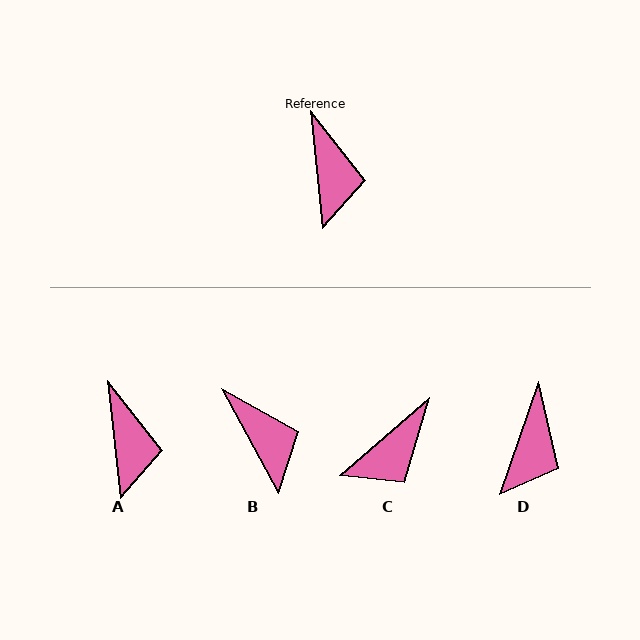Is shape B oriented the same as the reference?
No, it is off by about 23 degrees.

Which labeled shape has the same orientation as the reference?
A.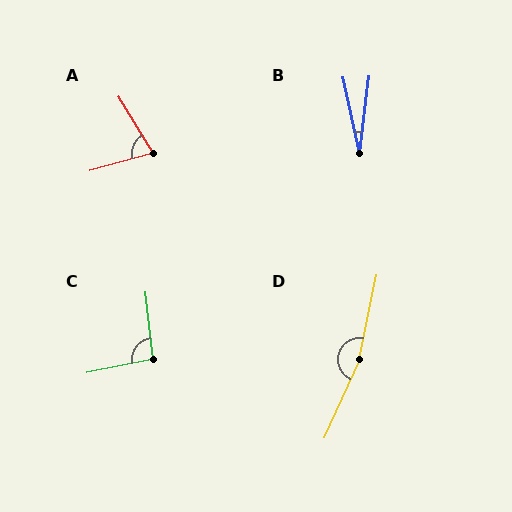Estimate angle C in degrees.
Approximately 95 degrees.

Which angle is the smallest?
B, at approximately 19 degrees.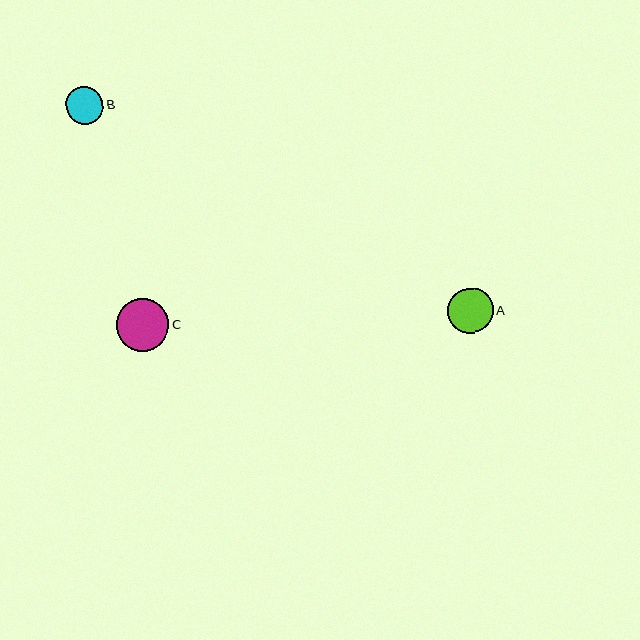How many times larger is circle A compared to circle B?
Circle A is approximately 1.2 times the size of circle B.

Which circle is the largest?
Circle C is the largest with a size of approximately 53 pixels.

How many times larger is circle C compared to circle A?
Circle C is approximately 1.2 times the size of circle A.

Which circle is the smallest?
Circle B is the smallest with a size of approximately 37 pixels.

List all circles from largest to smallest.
From largest to smallest: C, A, B.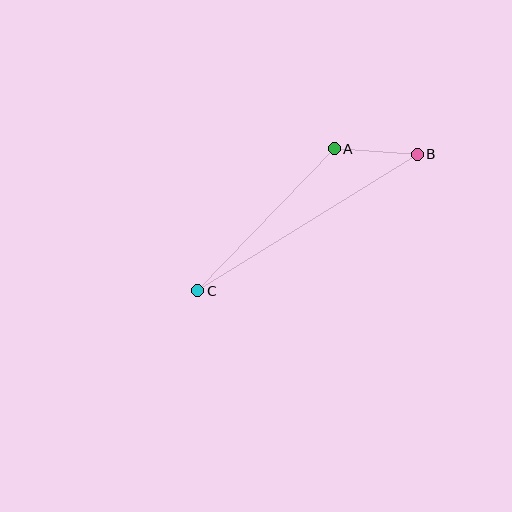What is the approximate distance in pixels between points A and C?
The distance between A and C is approximately 197 pixels.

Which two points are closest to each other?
Points A and B are closest to each other.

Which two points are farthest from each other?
Points B and C are farthest from each other.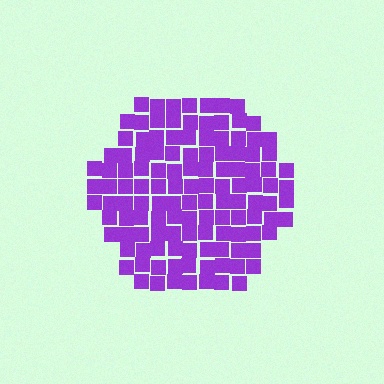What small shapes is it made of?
It is made of small squares.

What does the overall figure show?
The overall figure shows a hexagon.